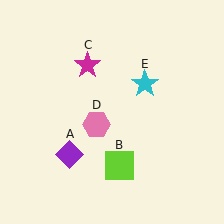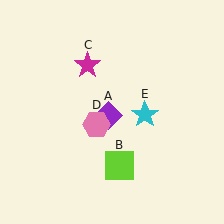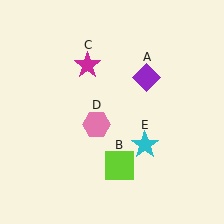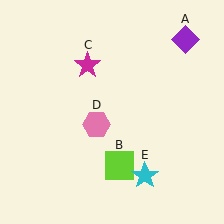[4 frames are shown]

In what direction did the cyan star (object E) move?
The cyan star (object E) moved down.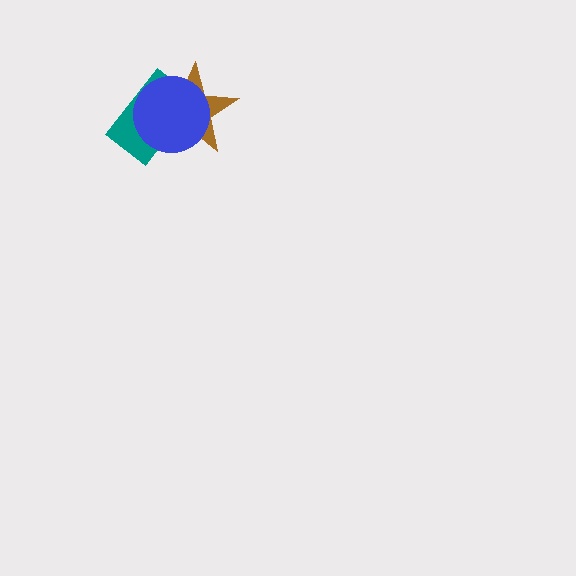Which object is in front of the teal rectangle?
The blue circle is in front of the teal rectangle.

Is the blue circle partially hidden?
No, no other shape covers it.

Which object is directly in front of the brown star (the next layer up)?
The teal rectangle is directly in front of the brown star.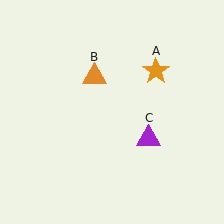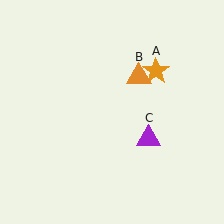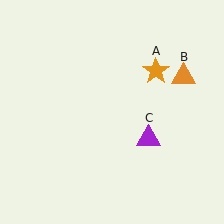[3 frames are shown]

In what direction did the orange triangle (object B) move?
The orange triangle (object B) moved right.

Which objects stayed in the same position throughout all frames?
Orange star (object A) and purple triangle (object C) remained stationary.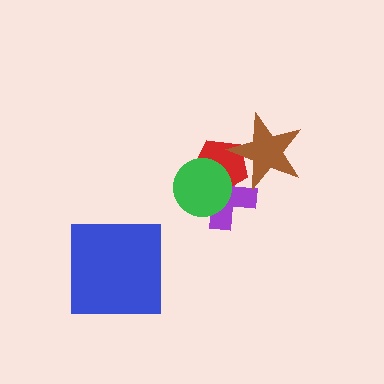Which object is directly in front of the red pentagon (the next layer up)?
The brown star is directly in front of the red pentagon.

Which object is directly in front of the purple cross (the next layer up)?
The red pentagon is directly in front of the purple cross.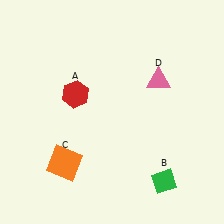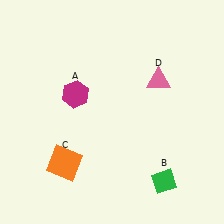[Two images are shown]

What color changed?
The hexagon (A) changed from red in Image 1 to magenta in Image 2.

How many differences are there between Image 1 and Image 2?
There is 1 difference between the two images.